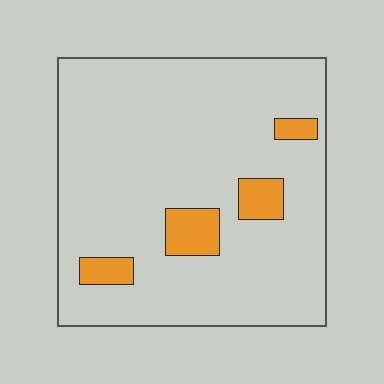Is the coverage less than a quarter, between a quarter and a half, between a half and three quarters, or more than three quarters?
Less than a quarter.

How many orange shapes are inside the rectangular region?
4.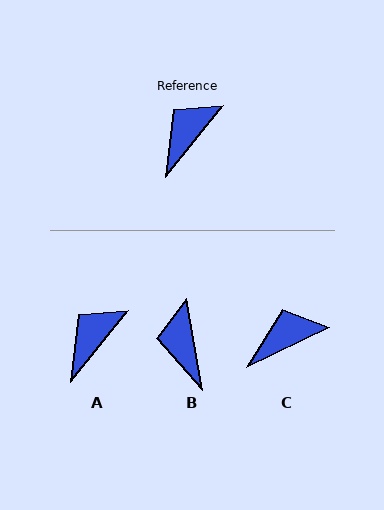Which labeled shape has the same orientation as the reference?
A.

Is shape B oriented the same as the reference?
No, it is off by about 49 degrees.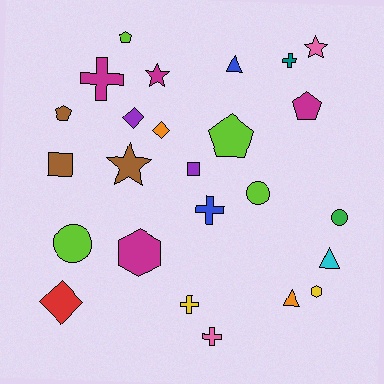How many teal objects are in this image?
There is 1 teal object.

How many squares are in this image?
There are 2 squares.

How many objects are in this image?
There are 25 objects.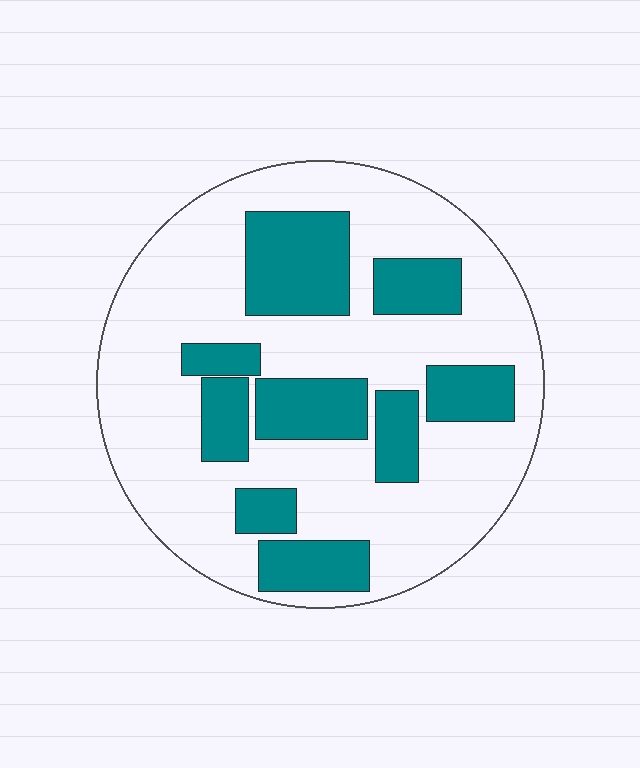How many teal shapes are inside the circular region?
9.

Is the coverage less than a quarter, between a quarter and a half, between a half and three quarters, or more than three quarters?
Between a quarter and a half.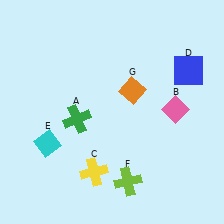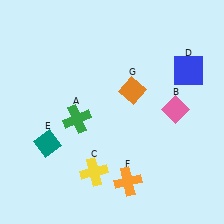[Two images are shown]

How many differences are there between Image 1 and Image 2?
There are 2 differences between the two images.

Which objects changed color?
E changed from cyan to teal. F changed from lime to orange.